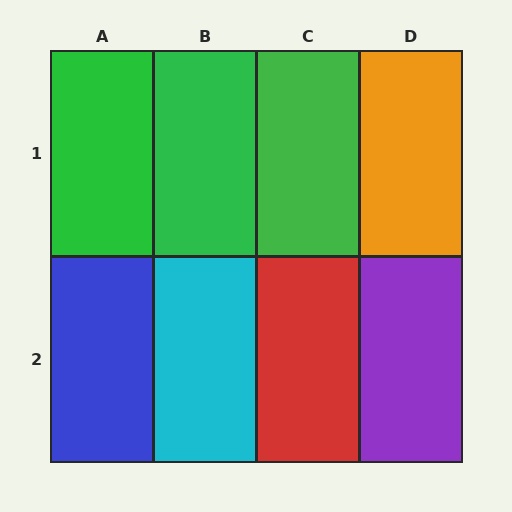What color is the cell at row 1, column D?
Orange.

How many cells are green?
3 cells are green.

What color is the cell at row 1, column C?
Green.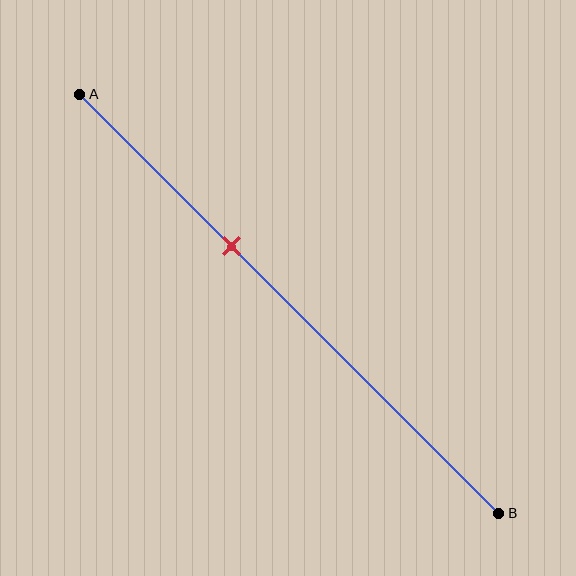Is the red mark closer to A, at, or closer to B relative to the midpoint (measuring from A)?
The red mark is closer to point A than the midpoint of segment AB.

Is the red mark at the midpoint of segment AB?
No, the mark is at about 35% from A, not at the 50% midpoint.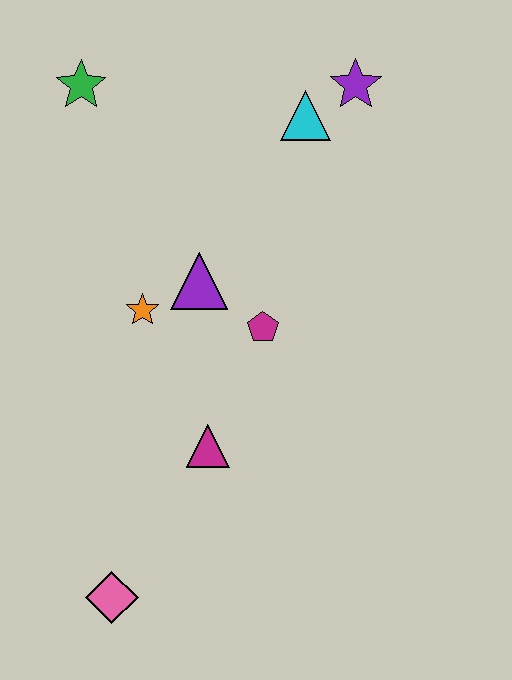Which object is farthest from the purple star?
The pink diamond is farthest from the purple star.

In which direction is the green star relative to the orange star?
The green star is above the orange star.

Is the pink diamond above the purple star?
No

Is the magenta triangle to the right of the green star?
Yes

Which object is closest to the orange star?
The purple triangle is closest to the orange star.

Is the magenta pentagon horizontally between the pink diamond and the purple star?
Yes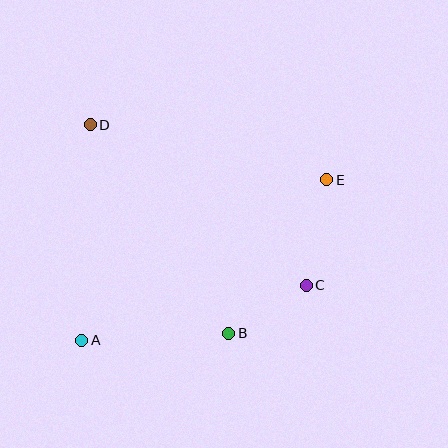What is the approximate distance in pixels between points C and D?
The distance between C and D is approximately 269 pixels.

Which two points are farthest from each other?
Points A and E are farthest from each other.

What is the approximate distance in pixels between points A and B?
The distance between A and B is approximately 147 pixels.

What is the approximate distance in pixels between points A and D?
The distance between A and D is approximately 215 pixels.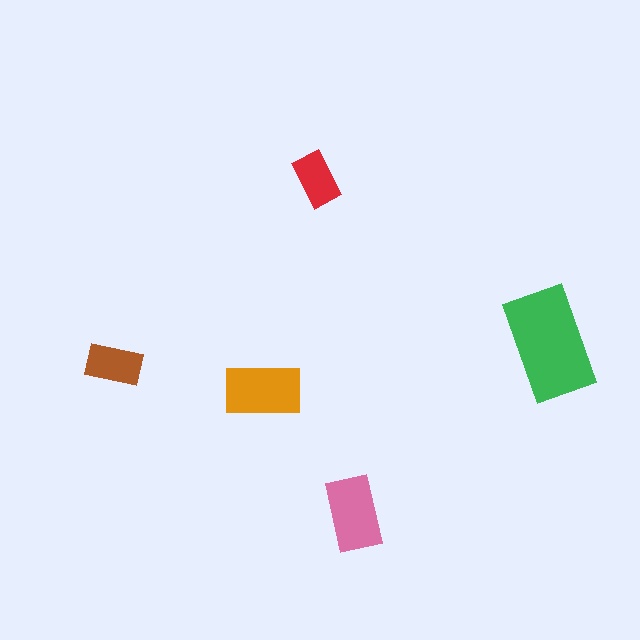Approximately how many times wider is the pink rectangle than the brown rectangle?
About 1.5 times wider.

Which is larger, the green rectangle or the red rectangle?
The green one.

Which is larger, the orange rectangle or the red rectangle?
The orange one.